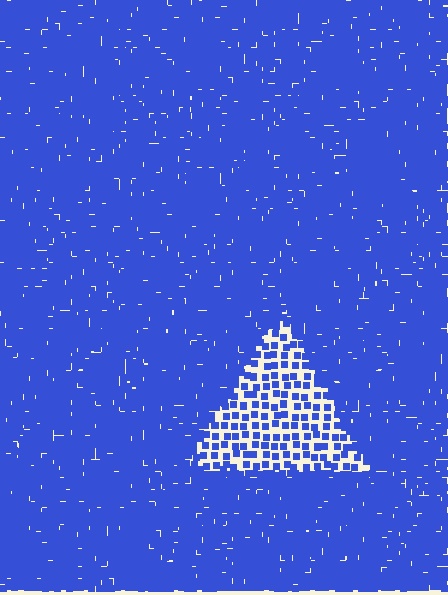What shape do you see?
I see a triangle.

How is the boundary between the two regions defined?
The boundary is defined by a change in element density (approximately 2.8x ratio). All elements are the same color, size, and shape.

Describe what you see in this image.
The image contains small blue elements arranged at two different densities. A triangle-shaped region is visible where the elements are less densely packed than the surrounding area.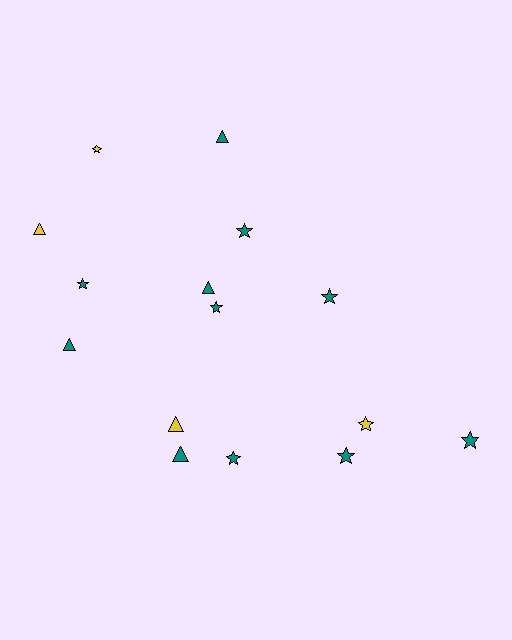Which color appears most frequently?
Teal, with 11 objects.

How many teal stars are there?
There are 7 teal stars.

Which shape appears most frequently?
Star, with 9 objects.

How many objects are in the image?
There are 15 objects.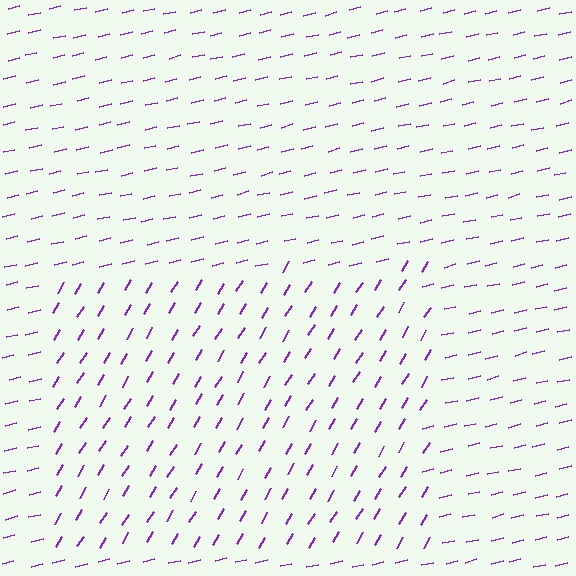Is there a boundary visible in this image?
Yes, there is a texture boundary formed by a change in line orientation.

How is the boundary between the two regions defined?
The boundary is defined purely by a change in line orientation (approximately 45 degrees difference). All lines are the same color and thickness.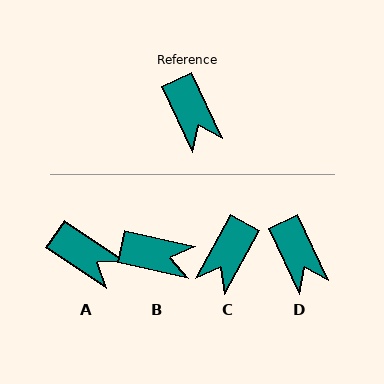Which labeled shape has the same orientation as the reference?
D.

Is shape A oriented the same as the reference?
No, it is off by about 31 degrees.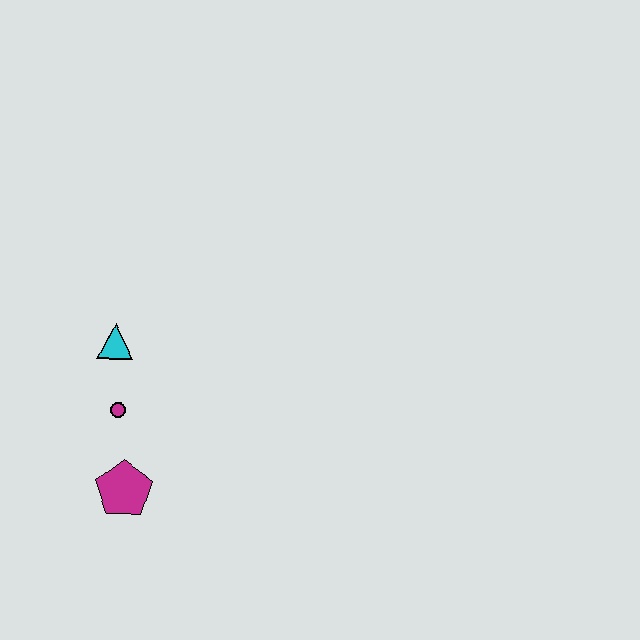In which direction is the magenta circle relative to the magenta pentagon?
The magenta circle is above the magenta pentagon.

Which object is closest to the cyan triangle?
The magenta circle is closest to the cyan triangle.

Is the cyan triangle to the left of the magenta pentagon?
Yes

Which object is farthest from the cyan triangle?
The magenta pentagon is farthest from the cyan triangle.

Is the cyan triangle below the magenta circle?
No